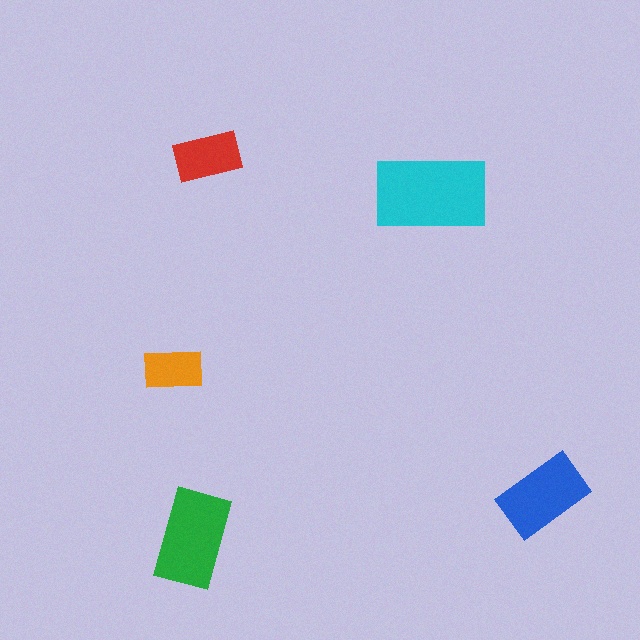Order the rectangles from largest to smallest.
the cyan one, the green one, the blue one, the red one, the orange one.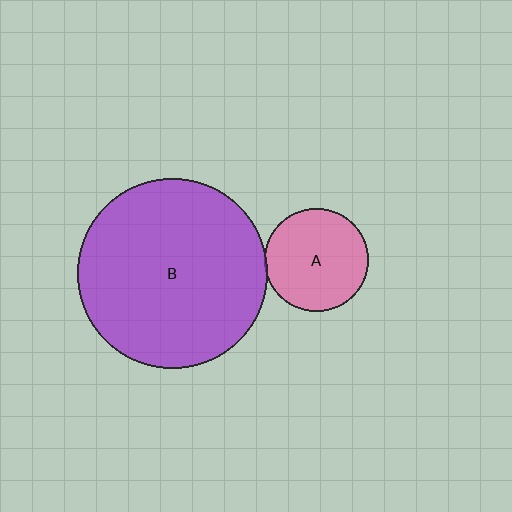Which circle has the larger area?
Circle B (purple).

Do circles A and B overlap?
Yes.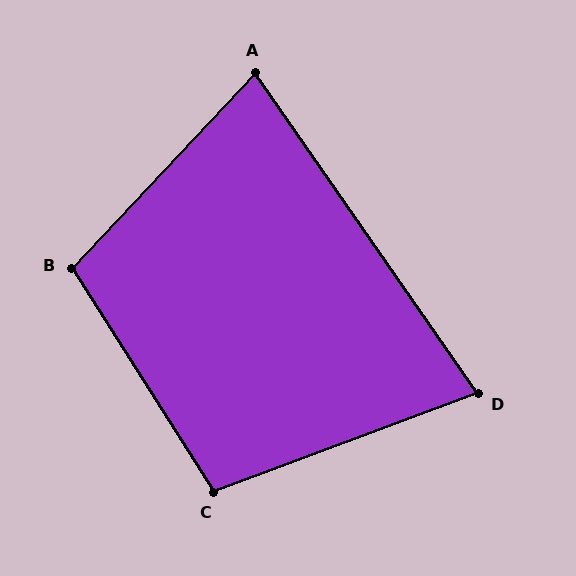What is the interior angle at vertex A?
Approximately 78 degrees (acute).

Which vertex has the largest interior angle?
B, at approximately 104 degrees.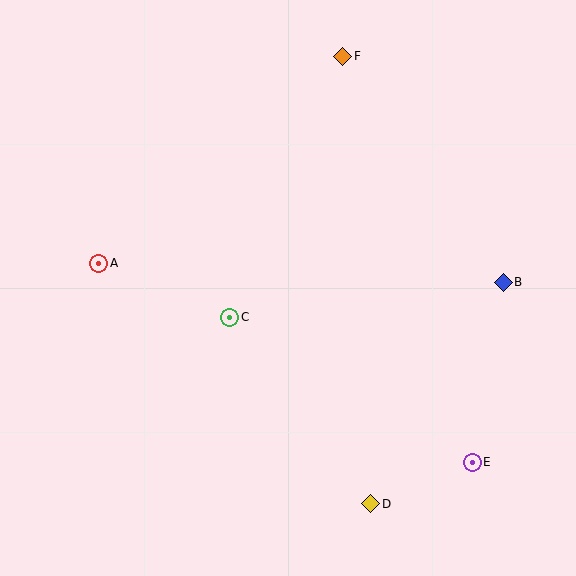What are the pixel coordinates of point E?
Point E is at (472, 462).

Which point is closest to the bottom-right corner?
Point E is closest to the bottom-right corner.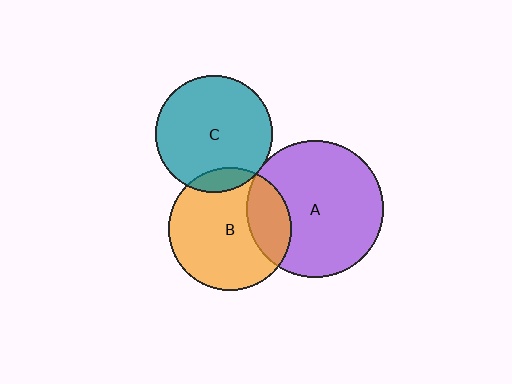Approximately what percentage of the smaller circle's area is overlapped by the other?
Approximately 5%.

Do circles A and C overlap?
Yes.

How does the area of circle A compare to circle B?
Approximately 1.2 times.